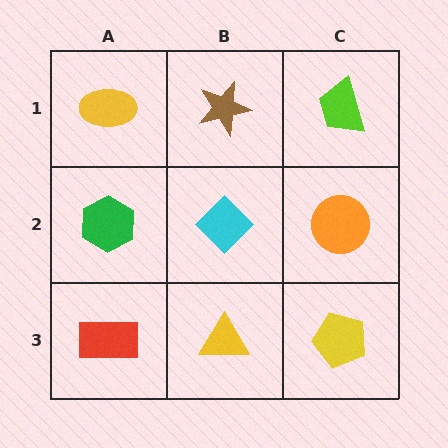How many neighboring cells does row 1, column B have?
3.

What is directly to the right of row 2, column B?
An orange circle.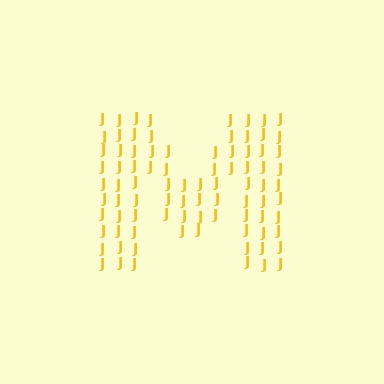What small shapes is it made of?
It is made of small letter J's.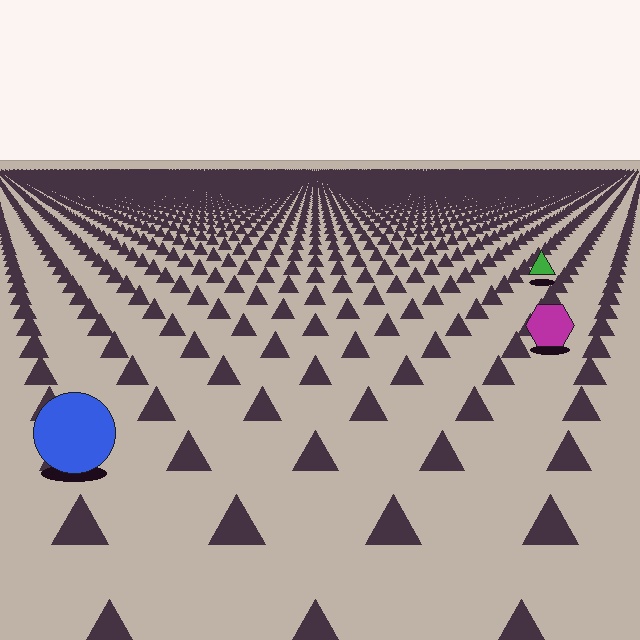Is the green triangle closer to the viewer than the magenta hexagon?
No. The magenta hexagon is closer — you can tell from the texture gradient: the ground texture is coarser near it.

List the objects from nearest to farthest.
From nearest to farthest: the blue circle, the magenta hexagon, the green triangle.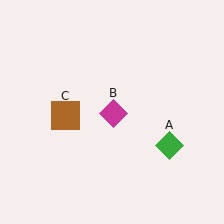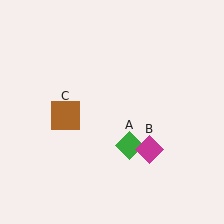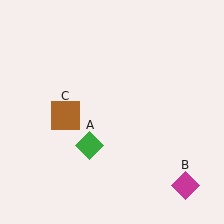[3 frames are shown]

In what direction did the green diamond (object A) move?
The green diamond (object A) moved left.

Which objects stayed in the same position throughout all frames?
Brown square (object C) remained stationary.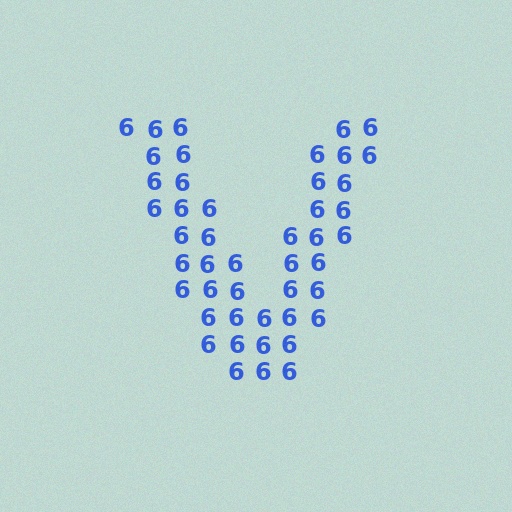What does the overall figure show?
The overall figure shows the letter V.